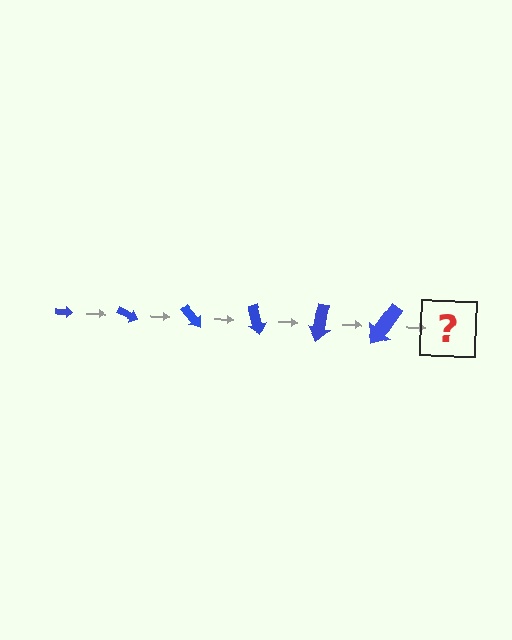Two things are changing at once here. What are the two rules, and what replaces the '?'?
The two rules are that the arrow grows larger each step and it rotates 25 degrees each step. The '?' should be an arrow, larger than the previous one and rotated 150 degrees from the start.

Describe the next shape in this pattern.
It should be an arrow, larger than the previous one and rotated 150 degrees from the start.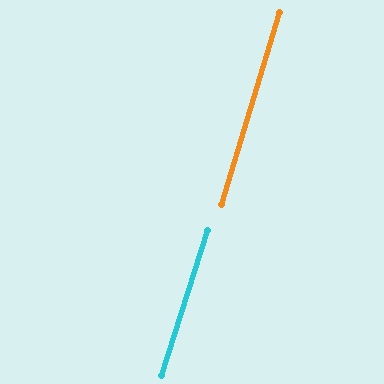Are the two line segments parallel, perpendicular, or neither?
Parallel — their directions differ by only 0.7°.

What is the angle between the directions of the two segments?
Approximately 1 degree.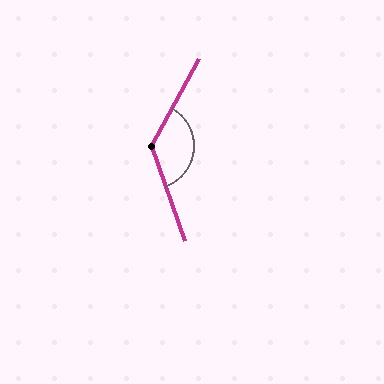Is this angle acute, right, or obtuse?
It is obtuse.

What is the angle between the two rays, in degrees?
Approximately 132 degrees.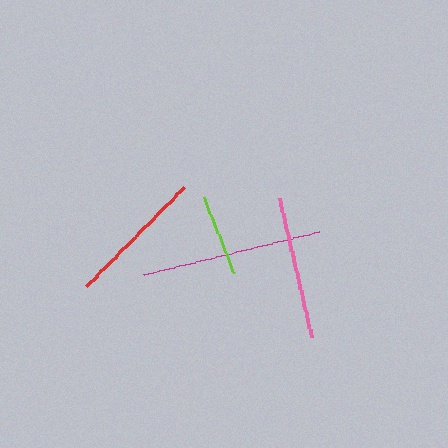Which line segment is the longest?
The magenta line is the longest at approximately 180 pixels.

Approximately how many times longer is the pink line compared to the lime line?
The pink line is approximately 1.8 times the length of the lime line.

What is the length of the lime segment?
The lime segment is approximately 81 pixels long.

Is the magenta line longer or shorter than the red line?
The magenta line is longer than the red line.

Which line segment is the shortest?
The lime line is the shortest at approximately 81 pixels.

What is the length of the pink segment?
The pink segment is approximately 143 pixels long.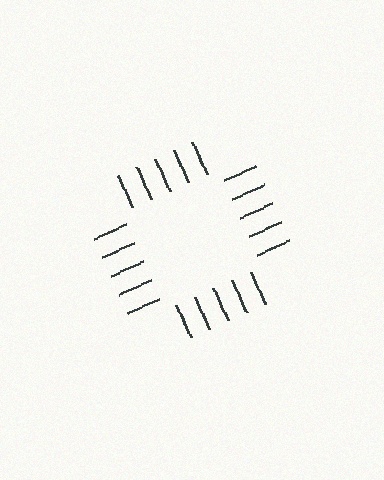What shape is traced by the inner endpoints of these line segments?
An illusory square — the line segments terminate on its edges but no continuous stroke is drawn.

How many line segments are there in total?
20 — 5 along each of the 4 edges.